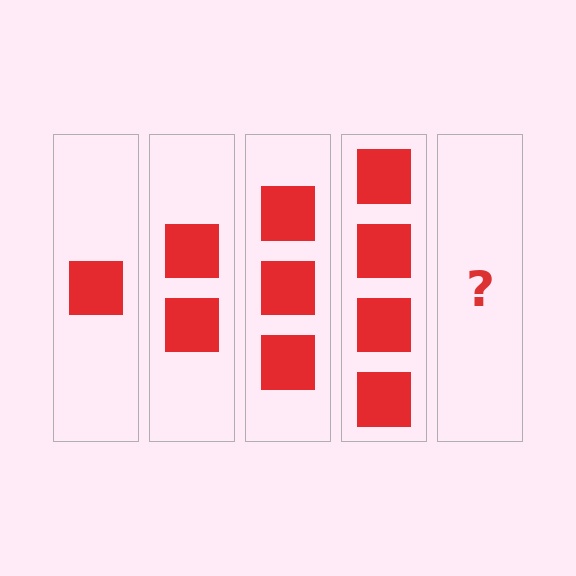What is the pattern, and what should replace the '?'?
The pattern is that each step adds one more square. The '?' should be 5 squares.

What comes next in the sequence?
The next element should be 5 squares.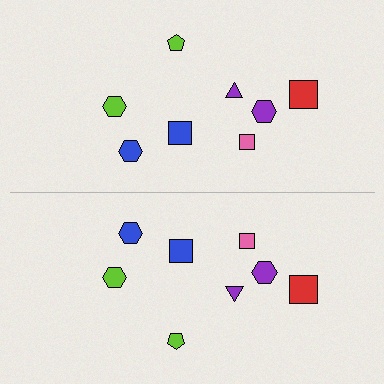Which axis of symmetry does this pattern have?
The pattern has a horizontal axis of symmetry running through the center of the image.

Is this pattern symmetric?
Yes, this pattern has bilateral (reflection) symmetry.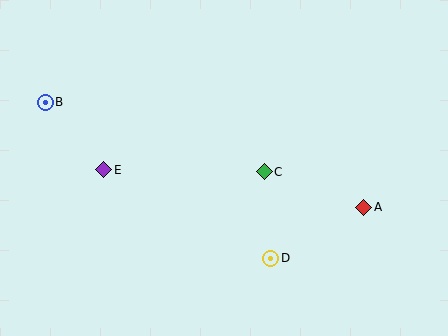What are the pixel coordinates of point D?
Point D is at (271, 258).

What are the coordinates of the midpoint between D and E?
The midpoint between D and E is at (187, 214).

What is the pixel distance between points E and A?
The distance between E and A is 263 pixels.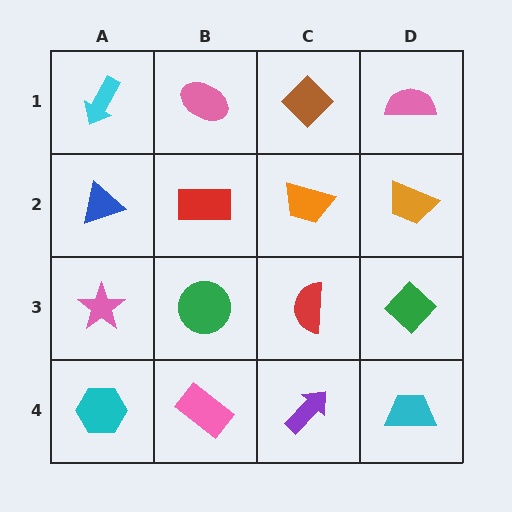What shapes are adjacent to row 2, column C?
A brown diamond (row 1, column C), a red semicircle (row 3, column C), a red rectangle (row 2, column B), an orange trapezoid (row 2, column D).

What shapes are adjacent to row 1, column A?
A blue triangle (row 2, column A), a pink ellipse (row 1, column B).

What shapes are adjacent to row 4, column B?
A green circle (row 3, column B), a cyan hexagon (row 4, column A), a purple arrow (row 4, column C).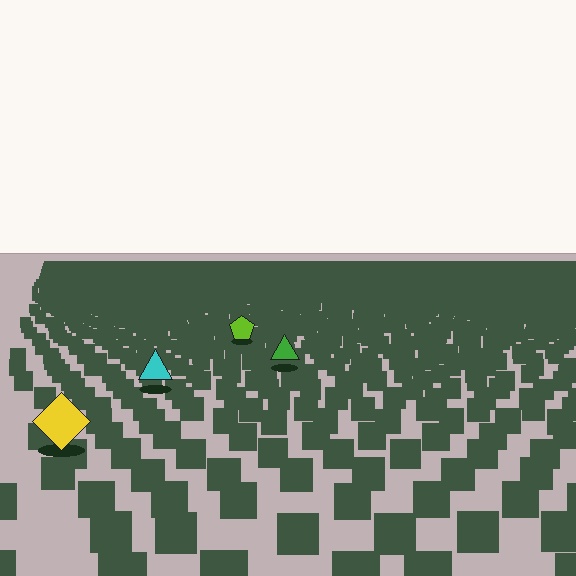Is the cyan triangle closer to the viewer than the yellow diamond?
No. The yellow diamond is closer — you can tell from the texture gradient: the ground texture is coarser near it.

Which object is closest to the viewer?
The yellow diamond is closest. The texture marks near it are larger and more spread out.